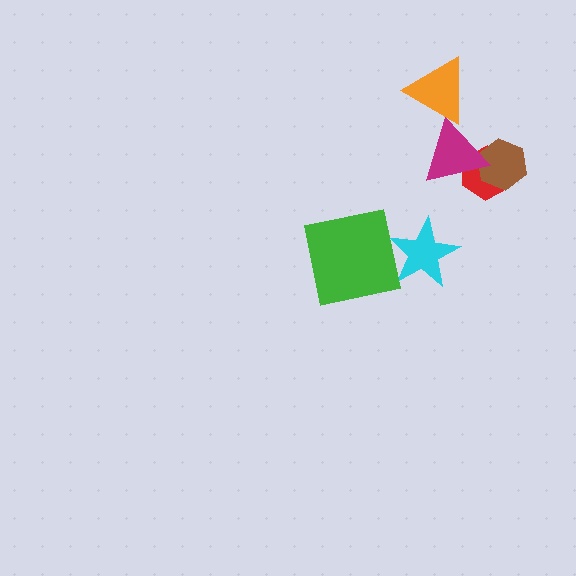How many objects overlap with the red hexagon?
2 objects overlap with the red hexagon.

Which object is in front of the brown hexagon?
The magenta triangle is in front of the brown hexagon.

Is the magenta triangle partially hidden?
Yes, it is partially covered by another shape.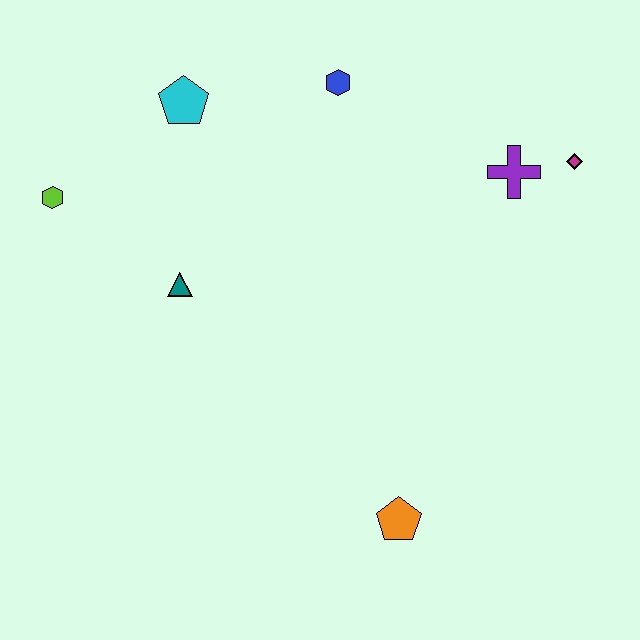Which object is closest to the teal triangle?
The lime hexagon is closest to the teal triangle.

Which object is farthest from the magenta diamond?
The lime hexagon is farthest from the magenta diamond.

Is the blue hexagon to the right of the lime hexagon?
Yes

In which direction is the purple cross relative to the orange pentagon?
The purple cross is above the orange pentagon.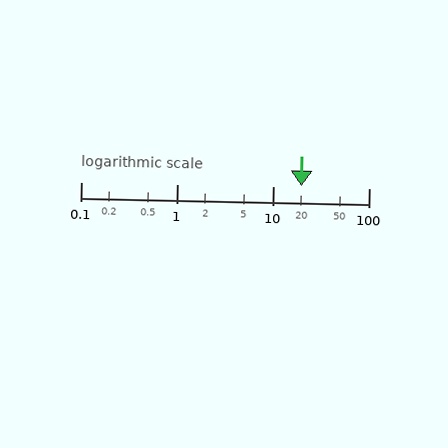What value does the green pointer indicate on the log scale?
The pointer indicates approximately 20.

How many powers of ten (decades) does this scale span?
The scale spans 3 decades, from 0.1 to 100.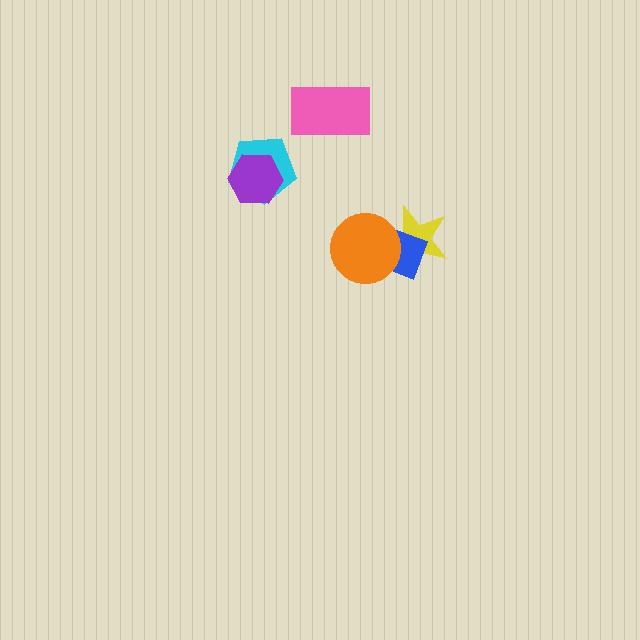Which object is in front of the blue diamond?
The orange circle is in front of the blue diamond.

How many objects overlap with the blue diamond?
2 objects overlap with the blue diamond.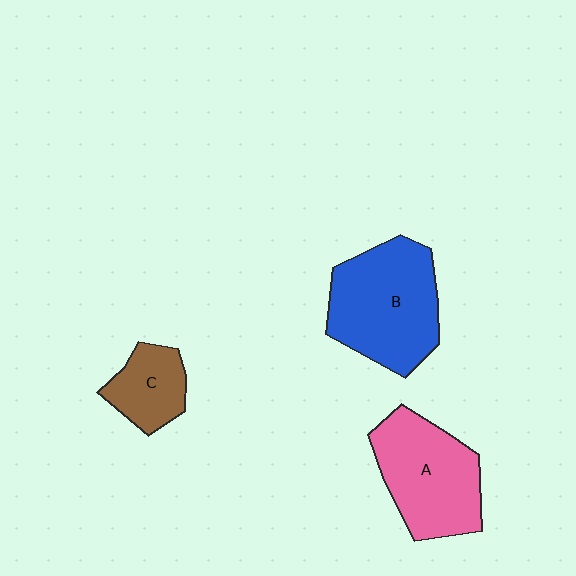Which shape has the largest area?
Shape B (blue).